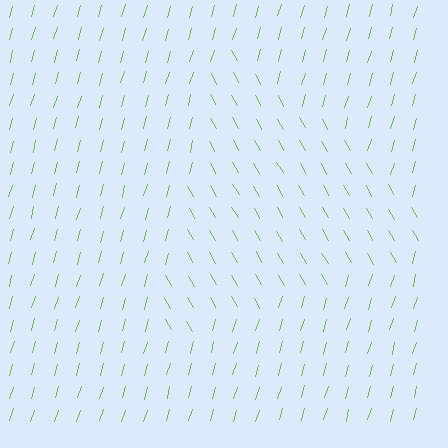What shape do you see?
I see a triangle.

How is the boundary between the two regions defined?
The boundary is defined purely by a change in line orientation (approximately 45 degrees difference). All lines are the same color and thickness.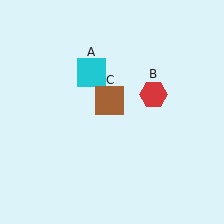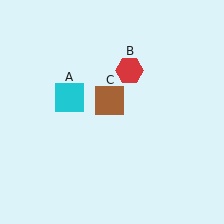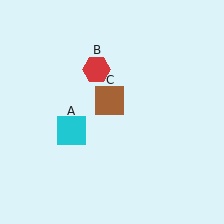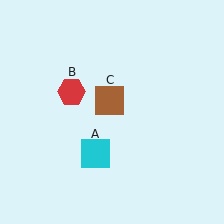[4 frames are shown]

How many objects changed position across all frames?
2 objects changed position: cyan square (object A), red hexagon (object B).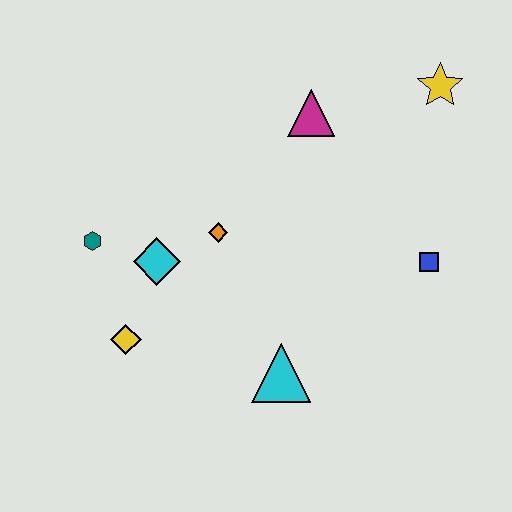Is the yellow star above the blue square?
Yes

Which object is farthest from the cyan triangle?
The yellow star is farthest from the cyan triangle.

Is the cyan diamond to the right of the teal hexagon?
Yes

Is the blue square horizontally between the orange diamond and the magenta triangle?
No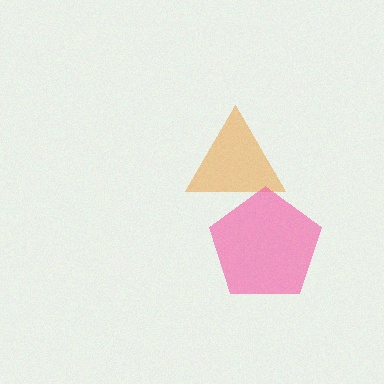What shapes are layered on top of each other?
The layered shapes are: an orange triangle, a pink pentagon.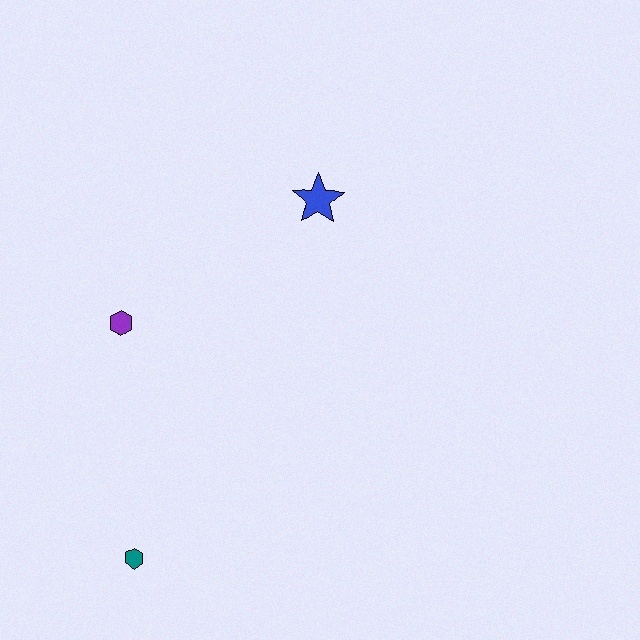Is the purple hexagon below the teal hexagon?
No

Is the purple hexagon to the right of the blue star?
No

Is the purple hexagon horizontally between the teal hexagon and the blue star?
No